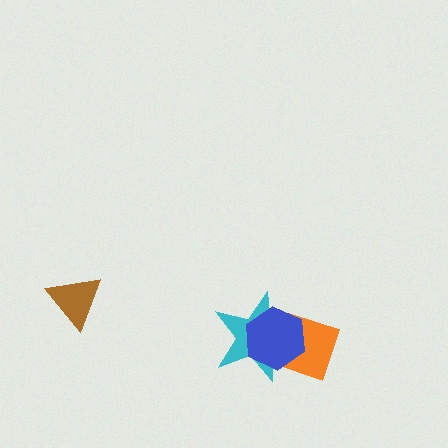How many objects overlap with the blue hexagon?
2 objects overlap with the blue hexagon.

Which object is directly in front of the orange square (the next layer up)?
The cyan star is directly in front of the orange square.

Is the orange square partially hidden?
Yes, it is partially covered by another shape.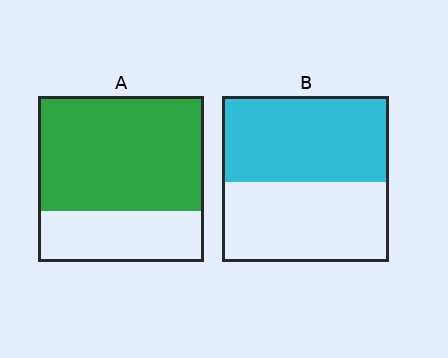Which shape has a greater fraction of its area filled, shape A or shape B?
Shape A.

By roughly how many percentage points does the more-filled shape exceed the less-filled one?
By roughly 15 percentage points (A over B).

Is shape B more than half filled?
Roughly half.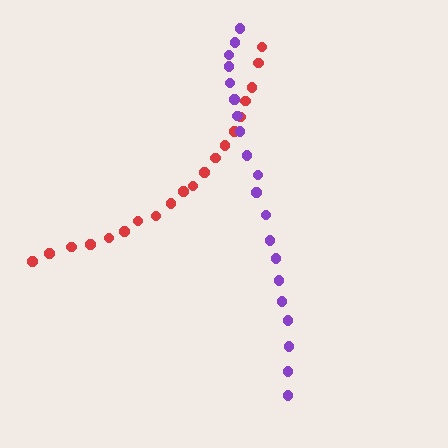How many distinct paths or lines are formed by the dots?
There are 2 distinct paths.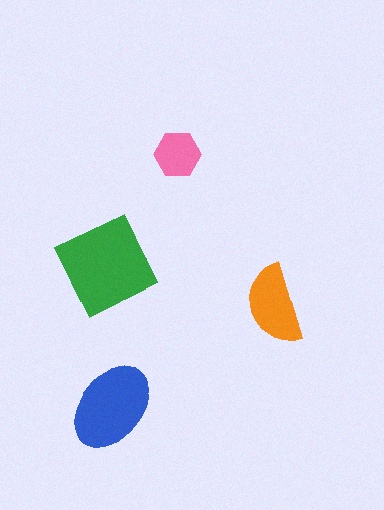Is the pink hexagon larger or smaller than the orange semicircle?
Smaller.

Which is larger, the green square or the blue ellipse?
The green square.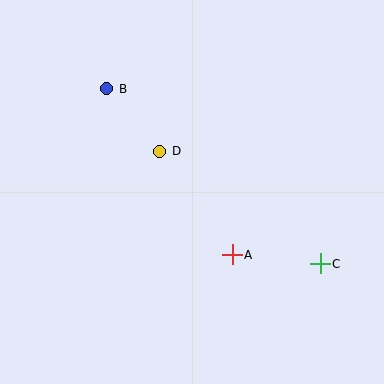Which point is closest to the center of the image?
Point D at (160, 151) is closest to the center.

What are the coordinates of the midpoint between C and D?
The midpoint between C and D is at (240, 207).